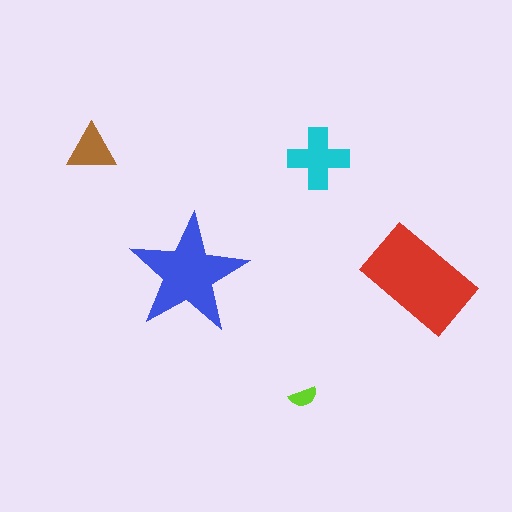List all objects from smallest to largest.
The lime semicircle, the brown triangle, the cyan cross, the blue star, the red rectangle.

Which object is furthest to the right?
The red rectangle is rightmost.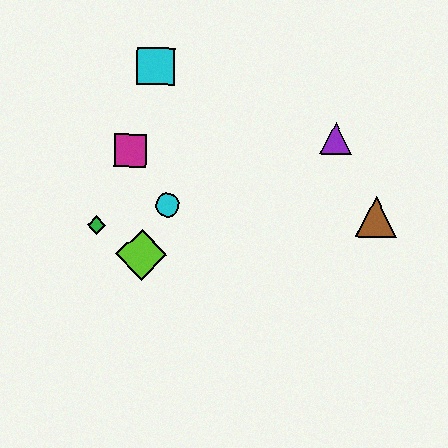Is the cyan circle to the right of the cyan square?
Yes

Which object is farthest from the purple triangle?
The green diamond is farthest from the purple triangle.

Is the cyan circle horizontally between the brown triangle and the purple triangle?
No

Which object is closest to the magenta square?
The cyan circle is closest to the magenta square.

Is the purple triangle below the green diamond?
No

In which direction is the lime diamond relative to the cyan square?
The lime diamond is below the cyan square.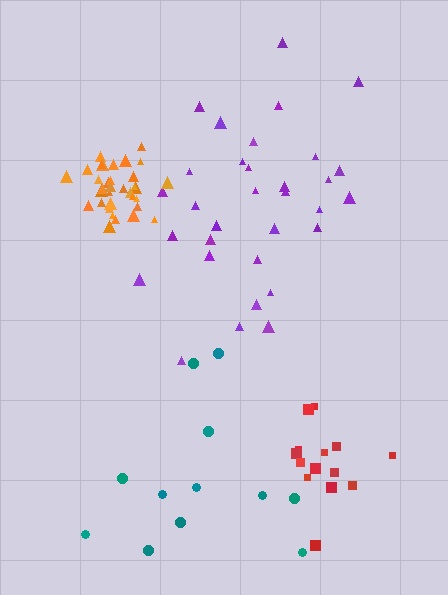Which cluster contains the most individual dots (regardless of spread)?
Orange (34).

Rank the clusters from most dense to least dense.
orange, red, purple, teal.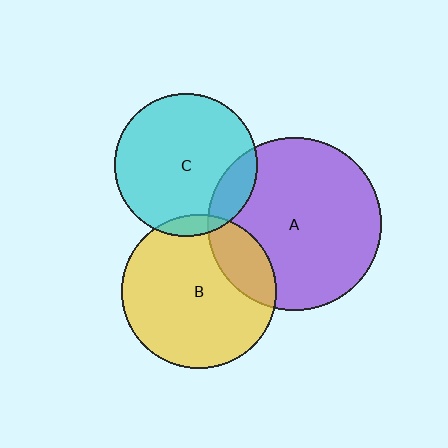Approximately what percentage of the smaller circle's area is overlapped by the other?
Approximately 20%.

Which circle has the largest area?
Circle A (purple).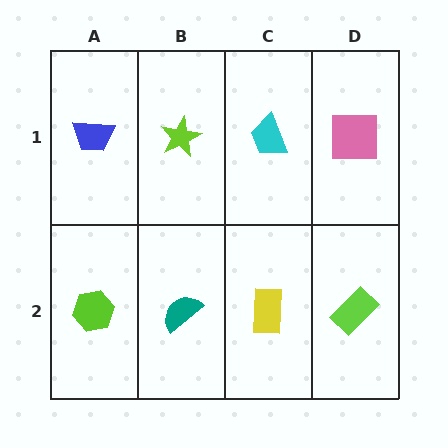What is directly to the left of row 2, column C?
A teal semicircle.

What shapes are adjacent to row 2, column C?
A cyan trapezoid (row 1, column C), a teal semicircle (row 2, column B), a lime rectangle (row 2, column D).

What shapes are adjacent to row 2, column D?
A pink square (row 1, column D), a yellow rectangle (row 2, column C).